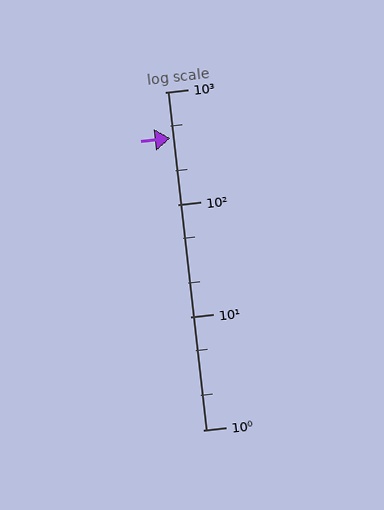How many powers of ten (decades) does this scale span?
The scale spans 3 decades, from 1 to 1000.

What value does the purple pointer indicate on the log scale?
The pointer indicates approximately 390.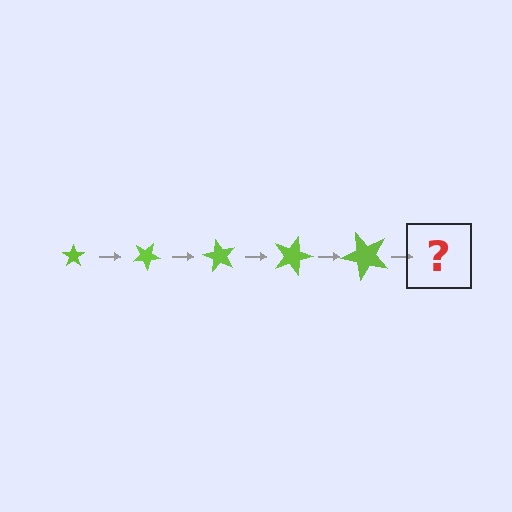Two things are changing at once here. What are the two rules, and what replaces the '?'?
The two rules are that the star grows larger each step and it rotates 30 degrees each step. The '?' should be a star, larger than the previous one and rotated 150 degrees from the start.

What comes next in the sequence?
The next element should be a star, larger than the previous one and rotated 150 degrees from the start.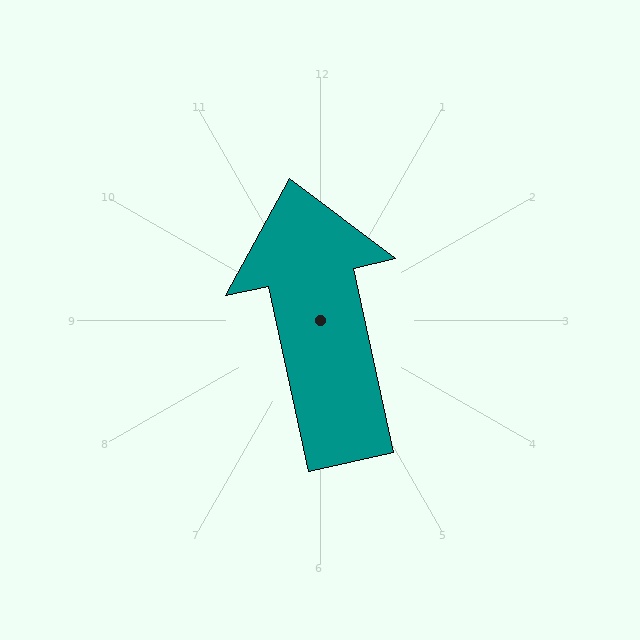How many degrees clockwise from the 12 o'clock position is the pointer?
Approximately 348 degrees.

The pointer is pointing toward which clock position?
Roughly 12 o'clock.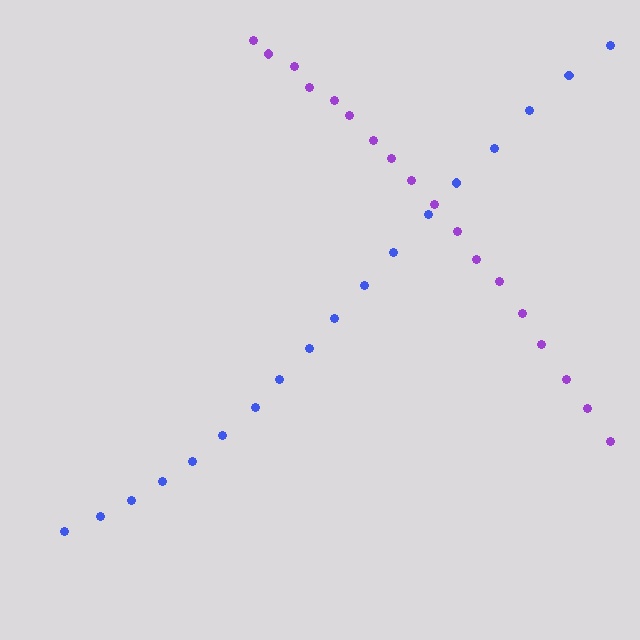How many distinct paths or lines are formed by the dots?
There are 2 distinct paths.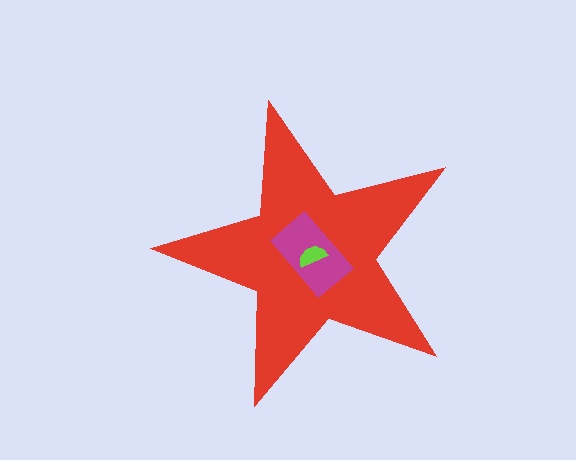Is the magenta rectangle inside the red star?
Yes.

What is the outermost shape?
The red star.